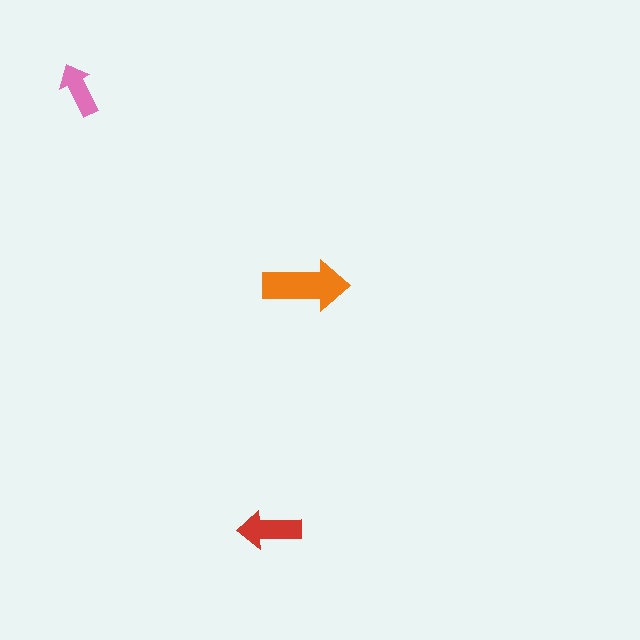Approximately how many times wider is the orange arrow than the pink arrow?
About 1.5 times wider.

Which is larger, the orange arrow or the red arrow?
The orange one.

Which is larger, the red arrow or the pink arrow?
The red one.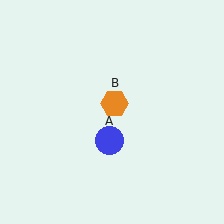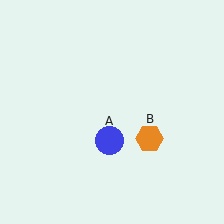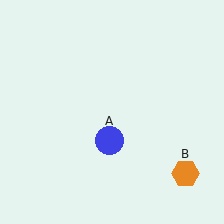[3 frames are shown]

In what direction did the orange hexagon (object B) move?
The orange hexagon (object B) moved down and to the right.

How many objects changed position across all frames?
1 object changed position: orange hexagon (object B).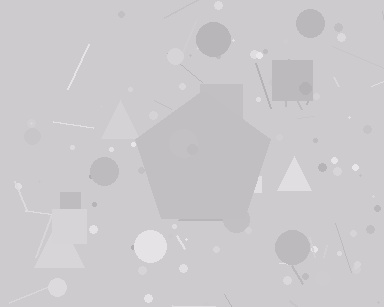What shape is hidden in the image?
A pentagon is hidden in the image.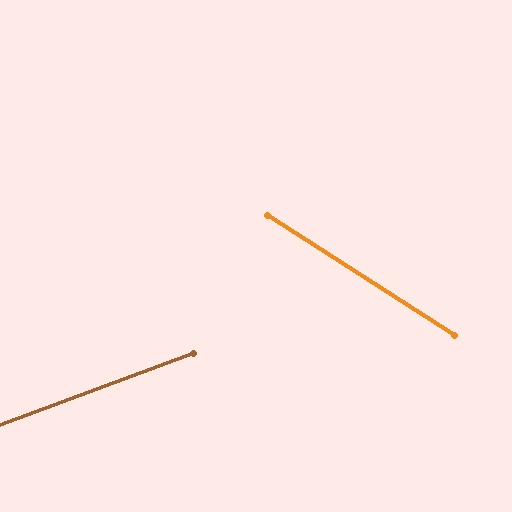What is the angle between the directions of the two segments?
Approximately 53 degrees.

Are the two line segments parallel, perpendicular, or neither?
Neither parallel nor perpendicular — they differ by about 53°.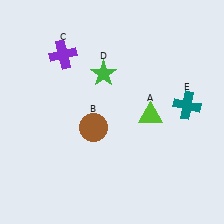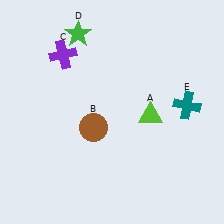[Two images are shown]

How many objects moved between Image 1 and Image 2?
1 object moved between the two images.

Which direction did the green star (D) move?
The green star (D) moved up.